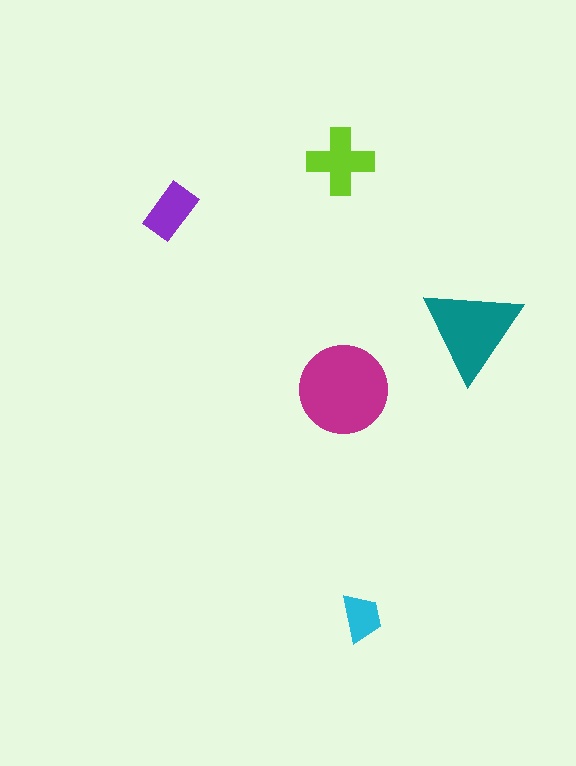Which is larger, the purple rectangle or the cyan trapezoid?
The purple rectangle.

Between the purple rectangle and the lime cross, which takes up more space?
The lime cross.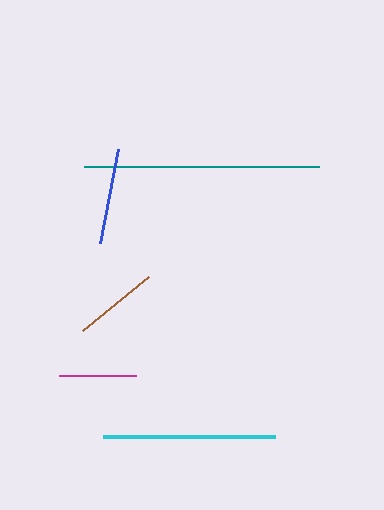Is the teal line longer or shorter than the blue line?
The teal line is longer than the blue line.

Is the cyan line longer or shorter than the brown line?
The cyan line is longer than the brown line.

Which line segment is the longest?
The teal line is the longest at approximately 235 pixels.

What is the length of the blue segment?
The blue segment is approximately 96 pixels long.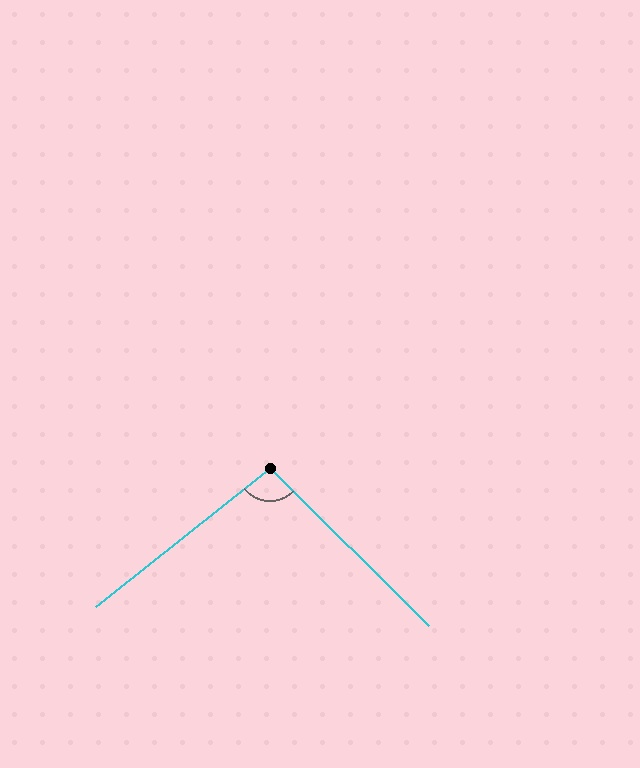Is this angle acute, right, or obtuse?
It is obtuse.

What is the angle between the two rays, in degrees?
Approximately 96 degrees.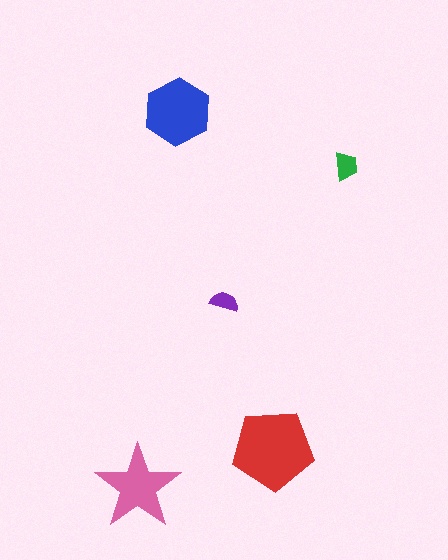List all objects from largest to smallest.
The red pentagon, the blue hexagon, the pink star, the green trapezoid, the purple semicircle.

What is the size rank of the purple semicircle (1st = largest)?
5th.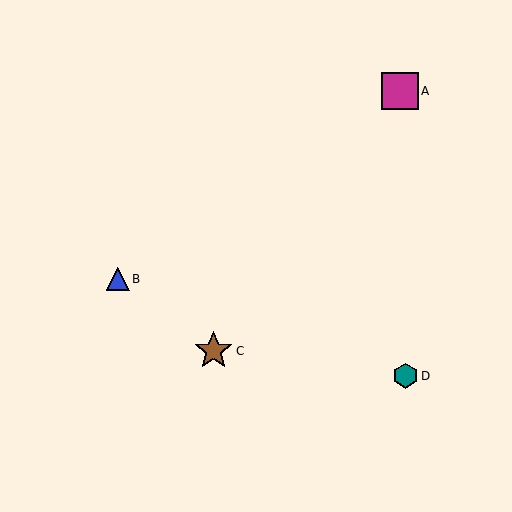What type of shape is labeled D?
Shape D is a teal hexagon.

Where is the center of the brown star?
The center of the brown star is at (214, 351).